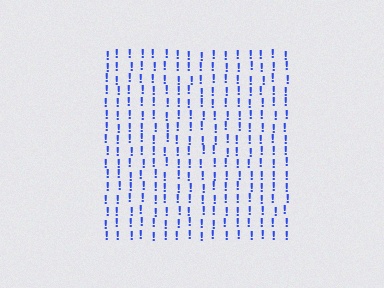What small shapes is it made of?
It is made of small exclamation marks.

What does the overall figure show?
The overall figure shows a square.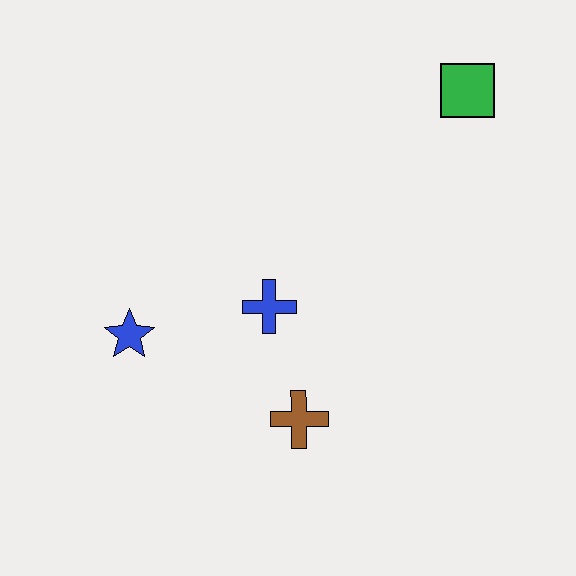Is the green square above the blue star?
Yes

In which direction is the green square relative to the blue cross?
The green square is above the blue cross.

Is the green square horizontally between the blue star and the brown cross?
No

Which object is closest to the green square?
The blue cross is closest to the green square.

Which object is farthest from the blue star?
The green square is farthest from the blue star.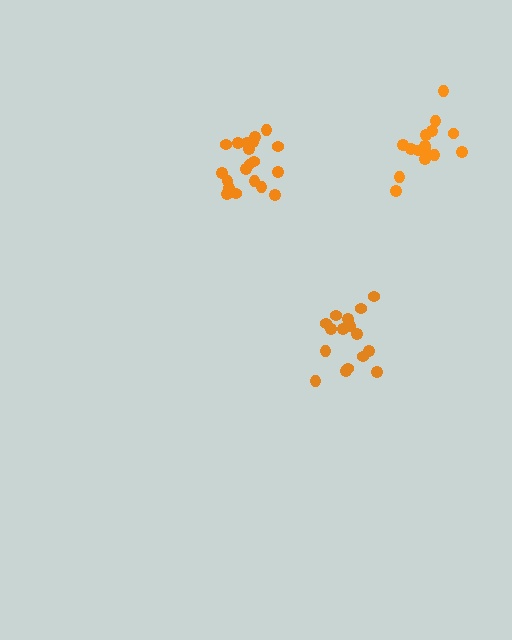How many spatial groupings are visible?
There are 3 spatial groupings.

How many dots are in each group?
Group 1: 20 dots, Group 2: 16 dots, Group 3: 15 dots (51 total).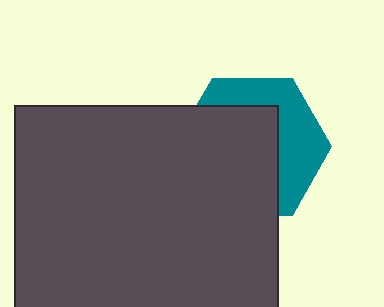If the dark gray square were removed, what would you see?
You would see the complete teal hexagon.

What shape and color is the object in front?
The object in front is a dark gray square.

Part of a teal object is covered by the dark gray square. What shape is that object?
It is a hexagon.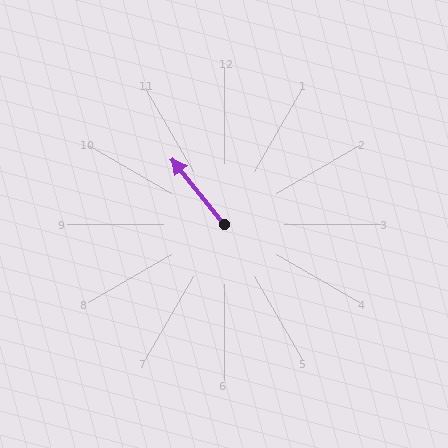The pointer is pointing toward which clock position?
Roughly 11 o'clock.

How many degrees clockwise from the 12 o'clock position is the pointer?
Approximately 321 degrees.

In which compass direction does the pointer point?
Northwest.